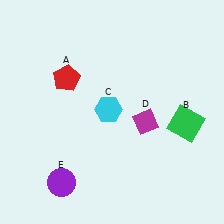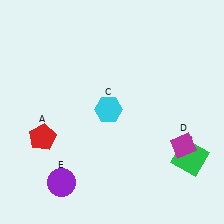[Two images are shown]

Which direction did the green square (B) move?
The green square (B) moved down.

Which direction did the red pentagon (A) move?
The red pentagon (A) moved down.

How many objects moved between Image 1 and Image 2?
3 objects moved between the two images.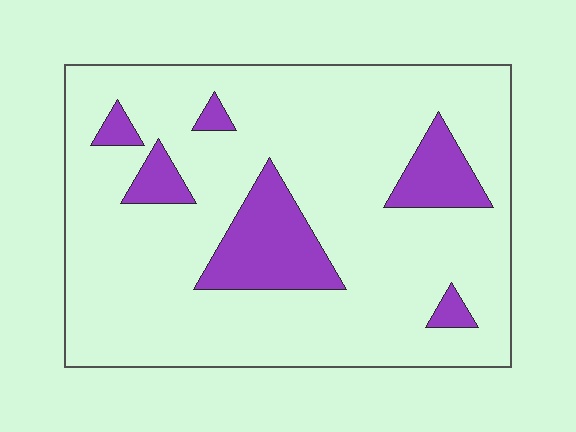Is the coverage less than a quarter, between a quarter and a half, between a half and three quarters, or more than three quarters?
Less than a quarter.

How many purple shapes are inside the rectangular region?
6.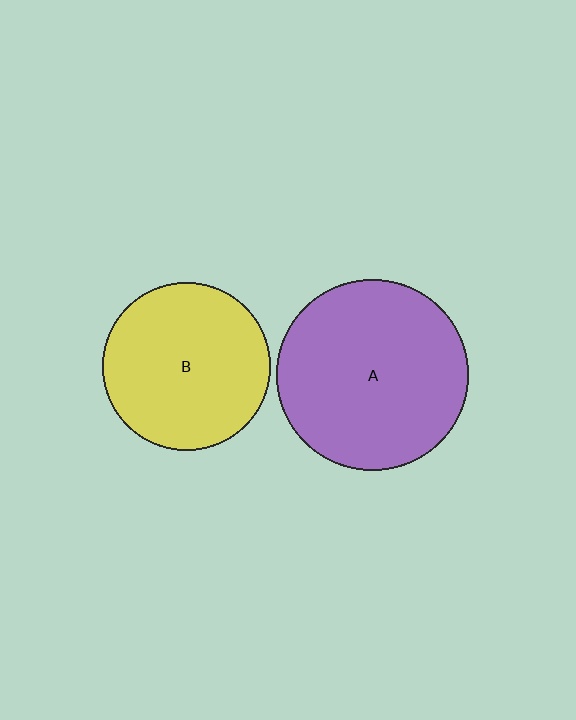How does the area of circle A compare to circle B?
Approximately 1.3 times.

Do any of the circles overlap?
No, none of the circles overlap.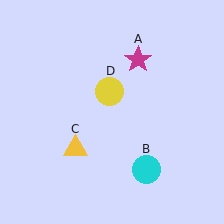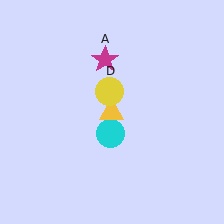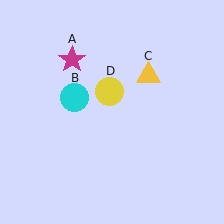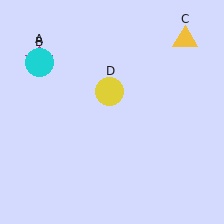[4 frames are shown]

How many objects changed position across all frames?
3 objects changed position: magenta star (object A), cyan circle (object B), yellow triangle (object C).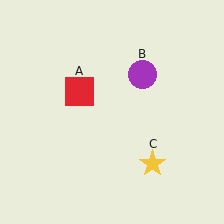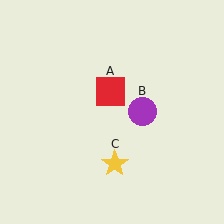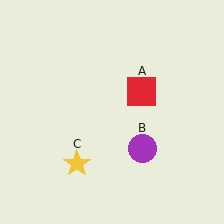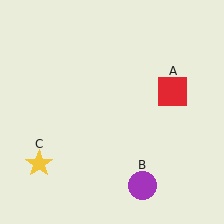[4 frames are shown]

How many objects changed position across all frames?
3 objects changed position: red square (object A), purple circle (object B), yellow star (object C).